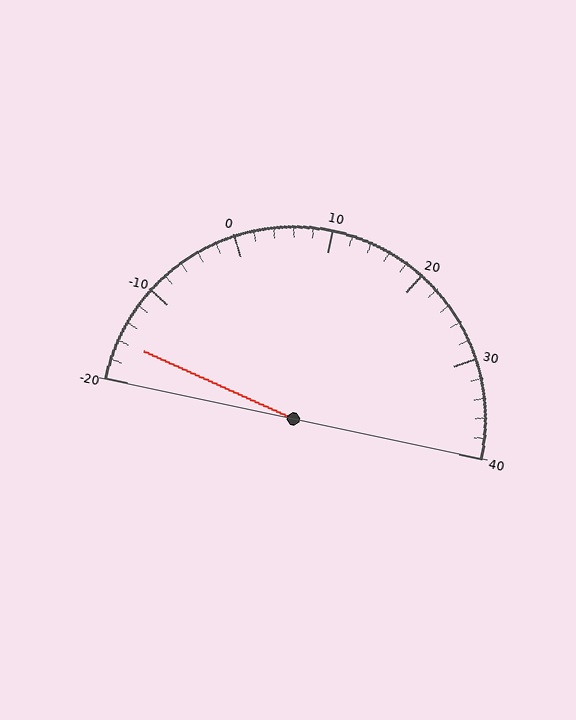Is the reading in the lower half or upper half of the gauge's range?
The reading is in the lower half of the range (-20 to 40).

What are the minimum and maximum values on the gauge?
The gauge ranges from -20 to 40.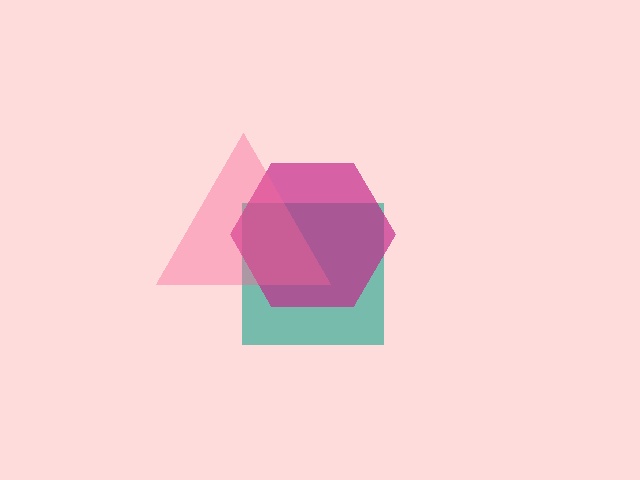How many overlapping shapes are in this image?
There are 3 overlapping shapes in the image.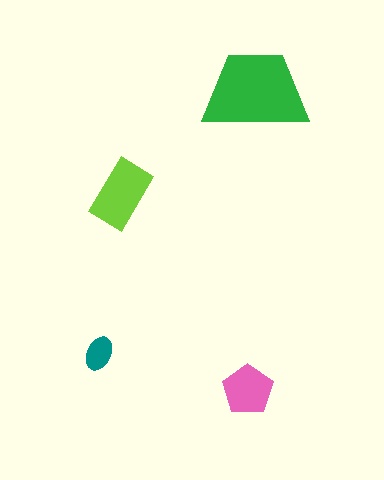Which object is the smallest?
The teal ellipse.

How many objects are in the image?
There are 4 objects in the image.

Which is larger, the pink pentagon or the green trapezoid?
The green trapezoid.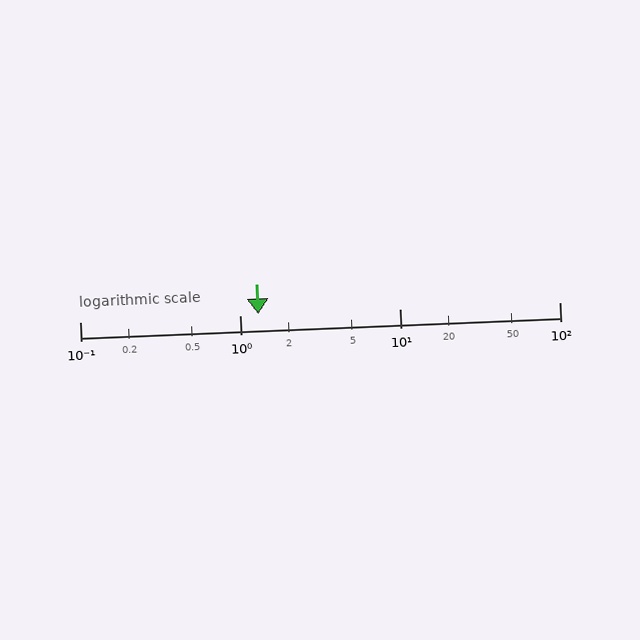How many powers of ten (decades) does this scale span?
The scale spans 3 decades, from 0.1 to 100.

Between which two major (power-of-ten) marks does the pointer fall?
The pointer is between 1 and 10.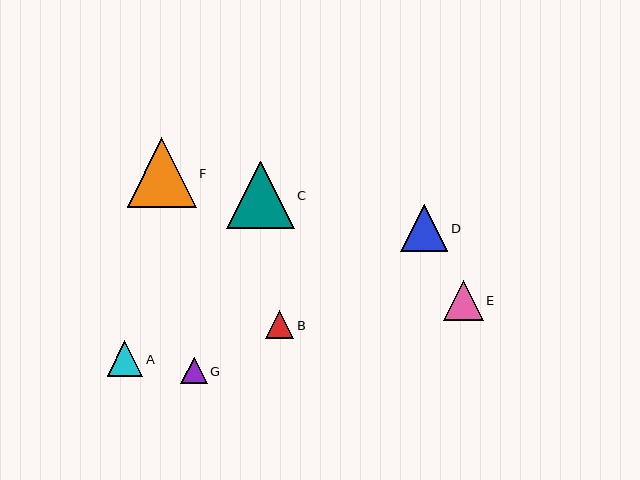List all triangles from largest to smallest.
From largest to smallest: F, C, D, E, A, B, G.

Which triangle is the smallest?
Triangle G is the smallest with a size of approximately 26 pixels.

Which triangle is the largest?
Triangle F is the largest with a size of approximately 69 pixels.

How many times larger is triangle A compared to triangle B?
Triangle A is approximately 1.3 times the size of triangle B.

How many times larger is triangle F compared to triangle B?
Triangle F is approximately 2.5 times the size of triangle B.